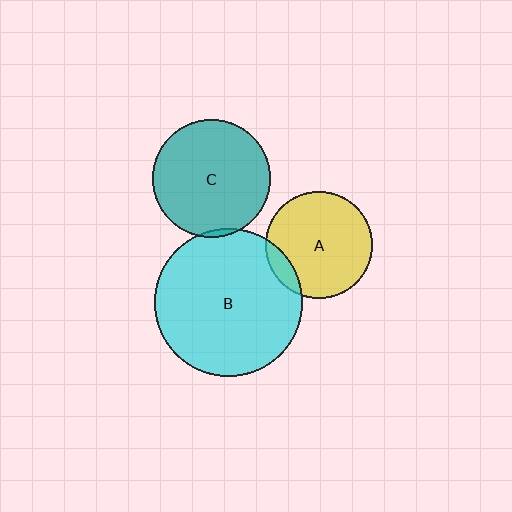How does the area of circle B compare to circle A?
Approximately 1.9 times.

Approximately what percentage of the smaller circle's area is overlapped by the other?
Approximately 5%.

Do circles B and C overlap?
Yes.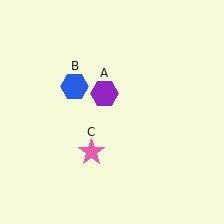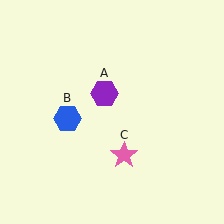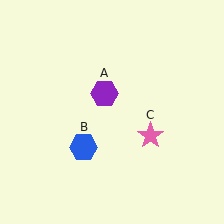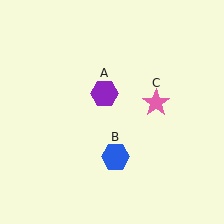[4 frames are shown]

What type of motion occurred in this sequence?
The blue hexagon (object B), pink star (object C) rotated counterclockwise around the center of the scene.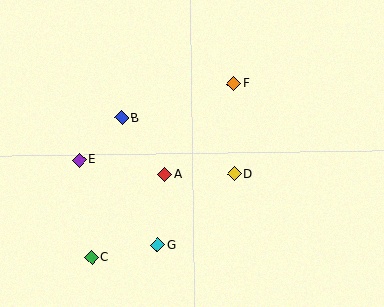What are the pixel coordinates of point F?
Point F is at (234, 84).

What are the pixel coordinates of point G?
Point G is at (158, 245).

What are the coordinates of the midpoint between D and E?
The midpoint between D and E is at (157, 167).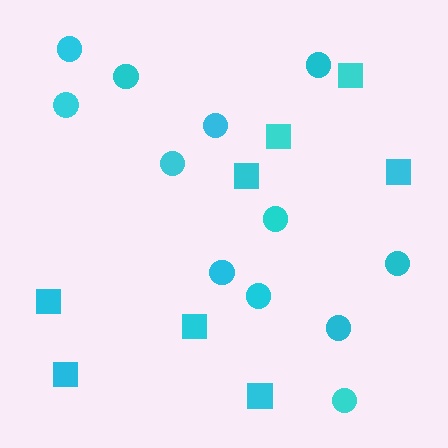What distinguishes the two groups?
There are 2 groups: one group of squares (8) and one group of circles (12).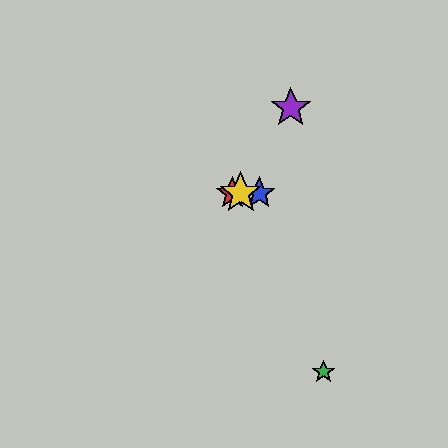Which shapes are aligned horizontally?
The red star, the blue star, the yellow star are aligned horizontally.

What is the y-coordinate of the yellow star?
The yellow star is at y≈193.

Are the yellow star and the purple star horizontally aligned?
No, the yellow star is at y≈193 and the purple star is at y≈108.